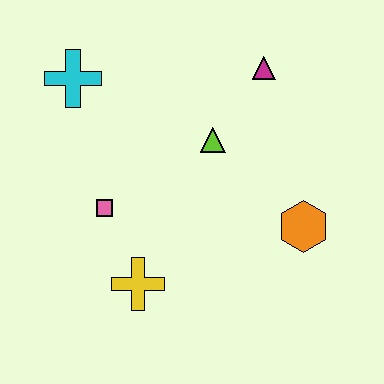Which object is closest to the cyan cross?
The pink square is closest to the cyan cross.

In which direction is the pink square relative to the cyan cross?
The pink square is below the cyan cross.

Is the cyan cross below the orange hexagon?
No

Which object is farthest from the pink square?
The magenta triangle is farthest from the pink square.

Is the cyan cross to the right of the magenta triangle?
No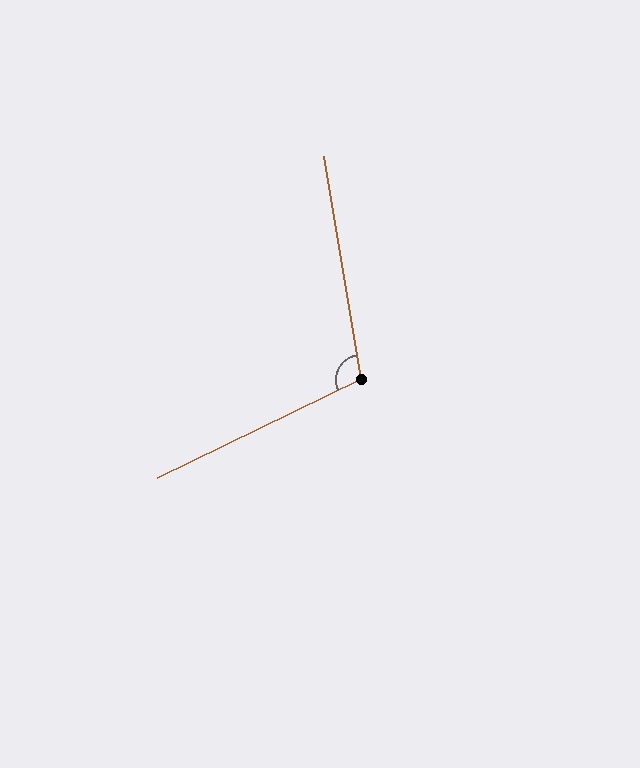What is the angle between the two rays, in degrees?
Approximately 106 degrees.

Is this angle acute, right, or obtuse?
It is obtuse.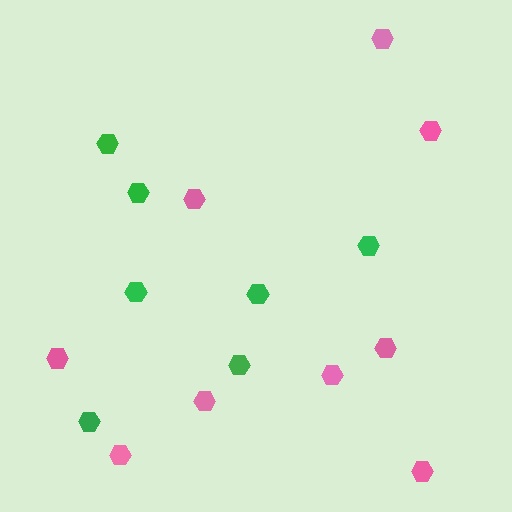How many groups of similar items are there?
There are 2 groups: one group of green hexagons (7) and one group of pink hexagons (9).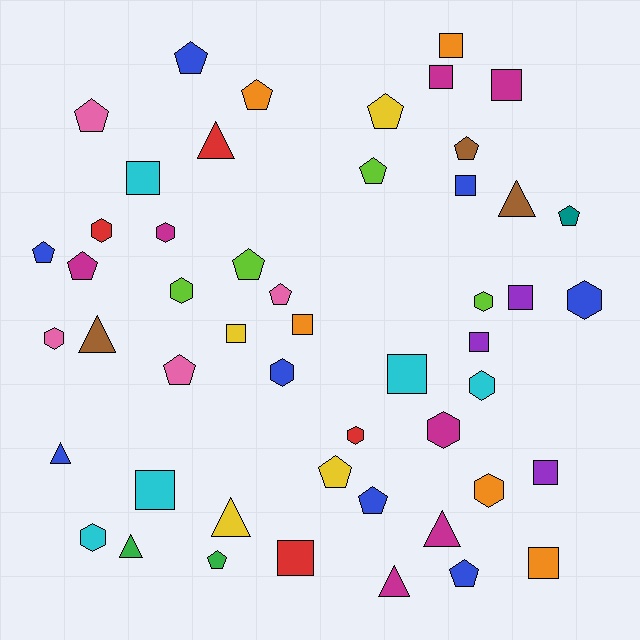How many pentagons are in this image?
There are 16 pentagons.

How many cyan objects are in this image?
There are 5 cyan objects.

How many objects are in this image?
There are 50 objects.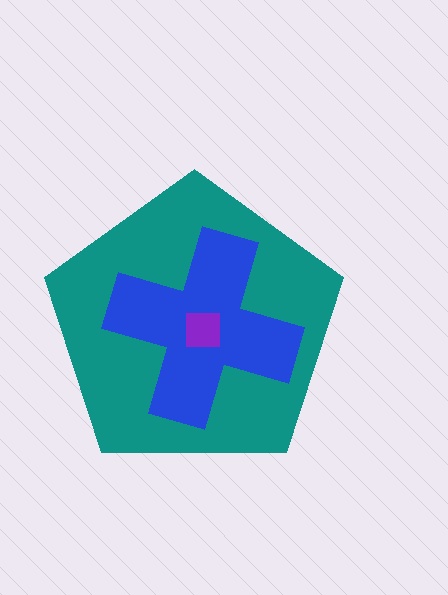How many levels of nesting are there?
3.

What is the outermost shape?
The teal pentagon.